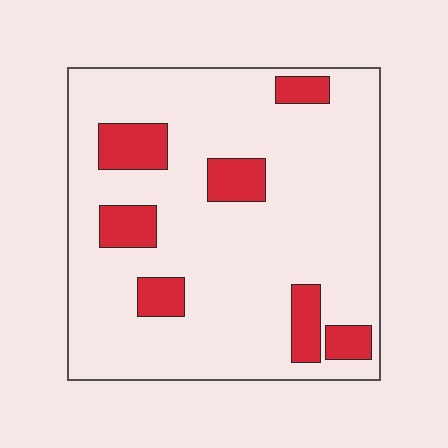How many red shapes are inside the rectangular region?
7.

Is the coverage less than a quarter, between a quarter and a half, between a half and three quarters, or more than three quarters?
Less than a quarter.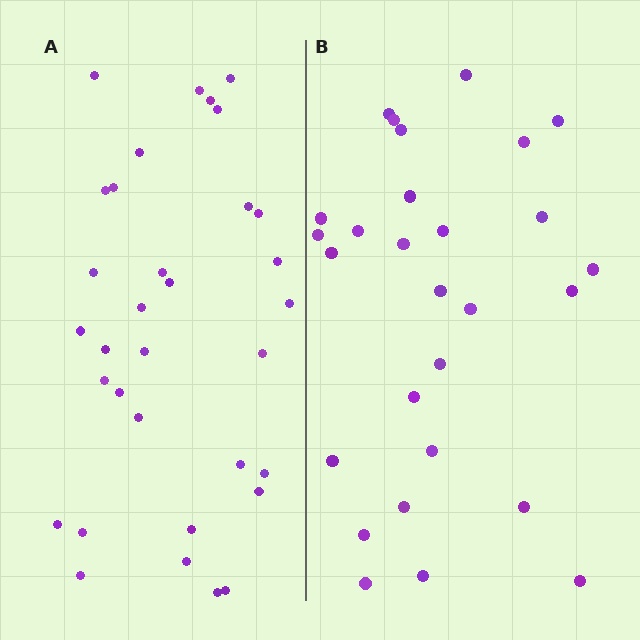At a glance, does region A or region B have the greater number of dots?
Region A (the left region) has more dots.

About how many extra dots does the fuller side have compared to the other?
Region A has about 5 more dots than region B.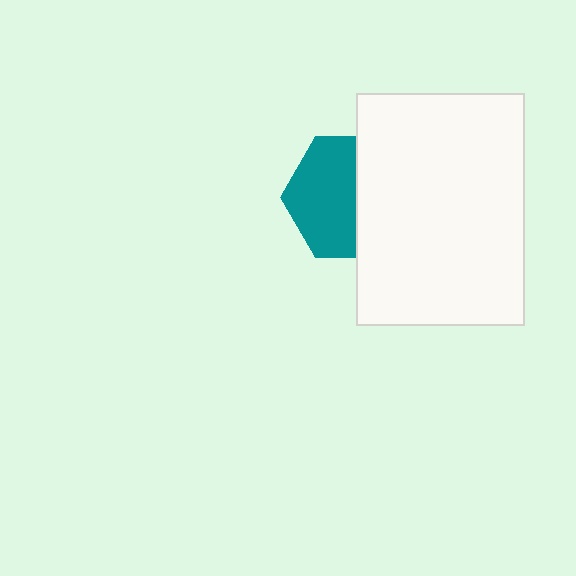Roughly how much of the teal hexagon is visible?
About half of it is visible (roughly 54%).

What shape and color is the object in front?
The object in front is a white rectangle.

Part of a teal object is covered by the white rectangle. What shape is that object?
It is a hexagon.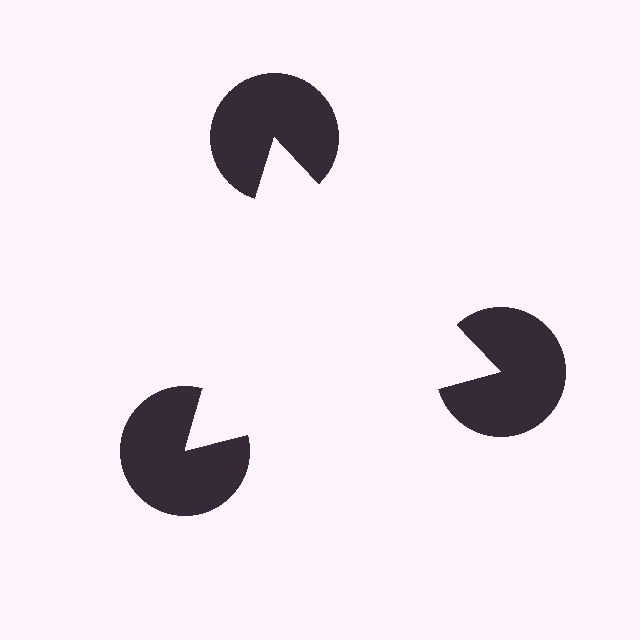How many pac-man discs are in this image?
There are 3 — one at each vertex of the illusory triangle.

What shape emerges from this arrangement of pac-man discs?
An illusory triangle — its edges are inferred from the aligned wedge cuts in the pac-man discs, not physically drawn.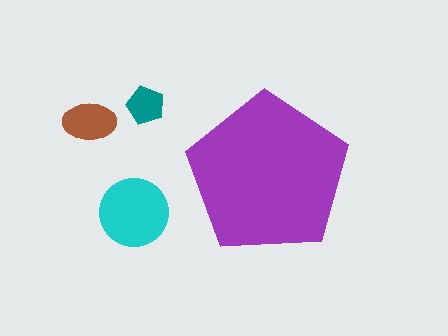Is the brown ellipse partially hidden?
No, the brown ellipse is fully visible.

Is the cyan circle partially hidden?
No, the cyan circle is fully visible.